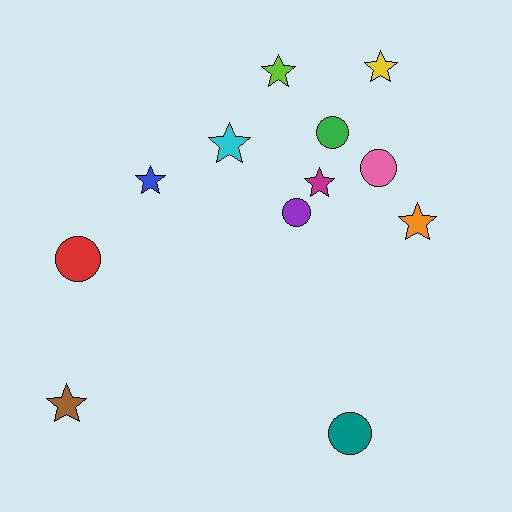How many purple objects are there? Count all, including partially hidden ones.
There is 1 purple object.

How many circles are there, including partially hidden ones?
There are 5 circles.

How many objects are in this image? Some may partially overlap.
There are 12 objects.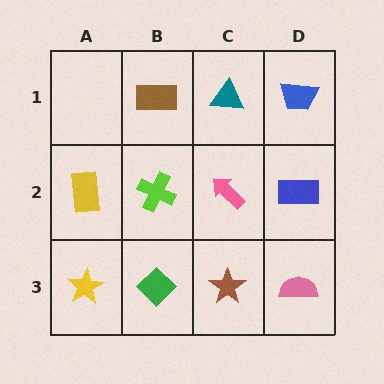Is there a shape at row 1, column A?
No, that cell is empty.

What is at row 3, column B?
A green diamond.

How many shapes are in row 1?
3 shapes.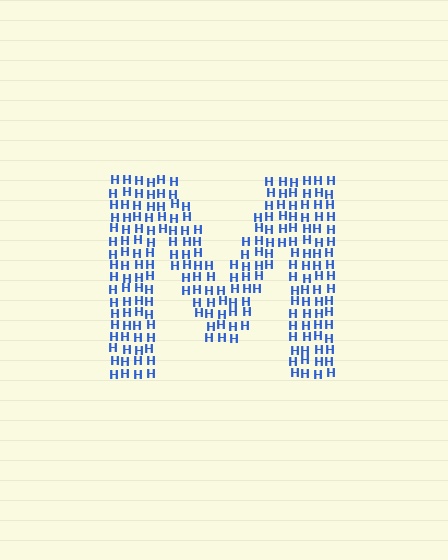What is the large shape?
The large shape is the letter M.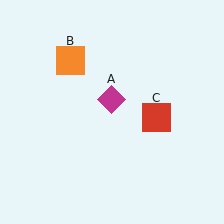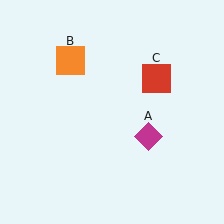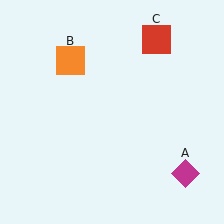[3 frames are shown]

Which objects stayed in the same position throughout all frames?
Orange square (object B) remained stationary.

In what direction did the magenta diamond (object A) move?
The magenta diamond (object A) moved down and to the right.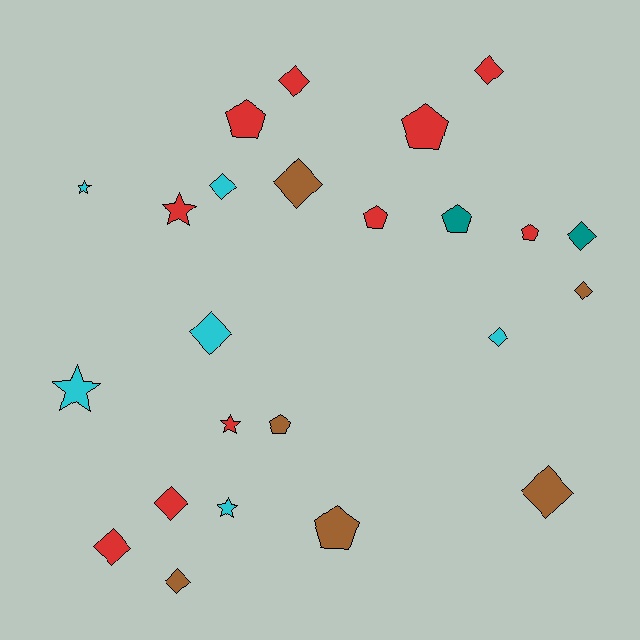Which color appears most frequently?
Red, with 10 objects.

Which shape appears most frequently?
Diamond, with 12 objects.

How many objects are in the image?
There are 24 objects.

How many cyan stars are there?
There are 3 cyan stars.